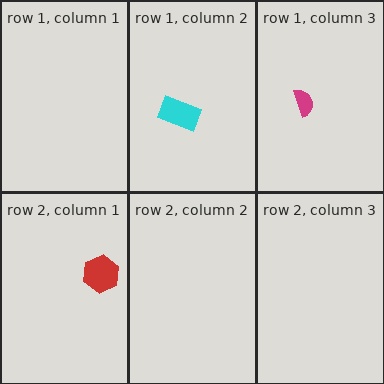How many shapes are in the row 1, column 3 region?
1.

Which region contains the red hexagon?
The row 2, column 1 region.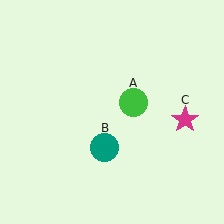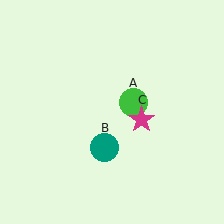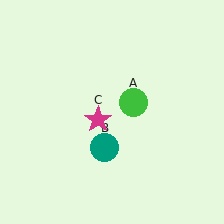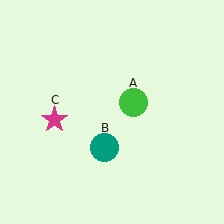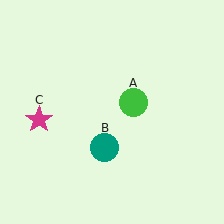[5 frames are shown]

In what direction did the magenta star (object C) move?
The magenta star (object C) moved left.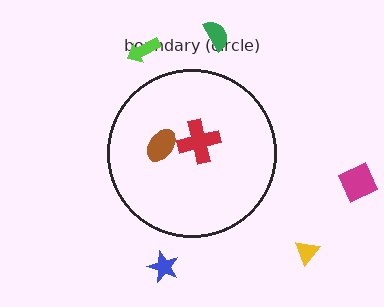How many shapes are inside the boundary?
2 inside, 5 outside.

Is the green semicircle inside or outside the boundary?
Outside.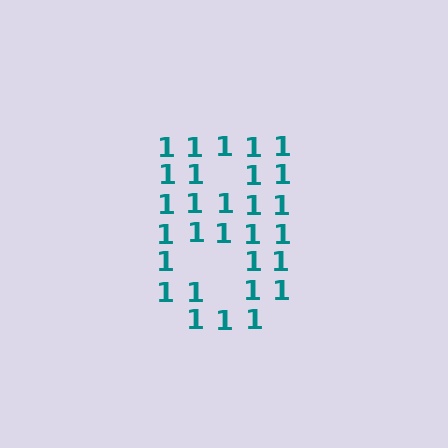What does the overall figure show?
The overall figure shows the digit 8.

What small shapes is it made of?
It is made of small digit 1's.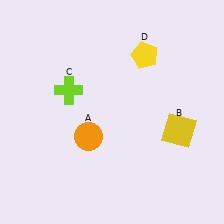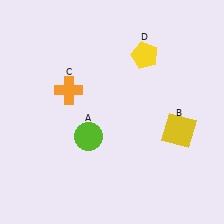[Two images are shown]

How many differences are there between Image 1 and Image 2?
There are 2 differences between the two images.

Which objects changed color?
A changed from orange to lime. C changed from lime to orange.